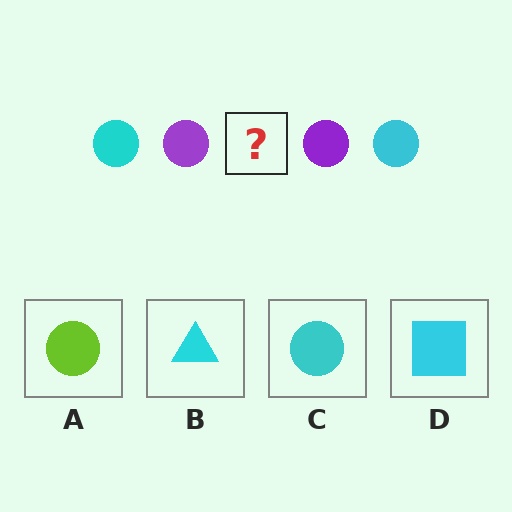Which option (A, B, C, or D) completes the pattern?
C.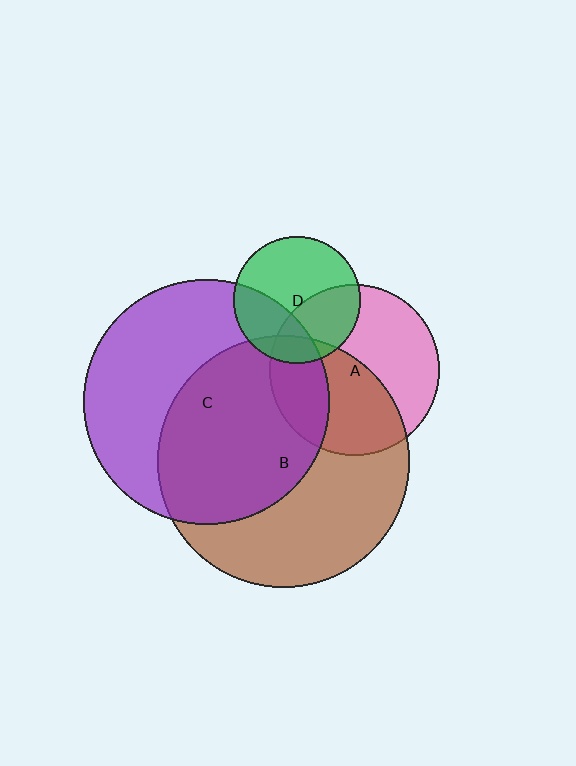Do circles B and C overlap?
Yes.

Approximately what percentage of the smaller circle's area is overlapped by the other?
Approximately 55%.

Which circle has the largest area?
Circle B (brown).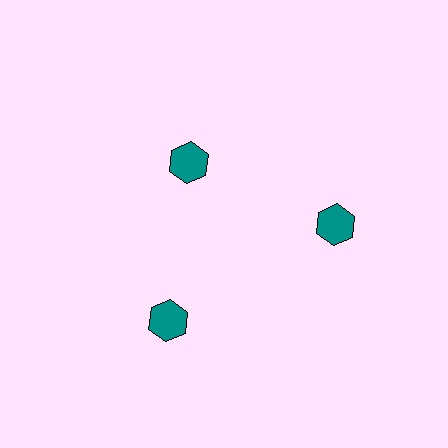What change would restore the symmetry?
The symmetry would be restored by moving it outward, back onto the ring so that all 3 hexagons sit at equal angles and equal distance from the center.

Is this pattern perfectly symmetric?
No. The 3 teal hexagons are arranged in a ring, but one element near the 11 o'clock position is pulled inward toward the center, breaking the 3-fold rotational symmetry.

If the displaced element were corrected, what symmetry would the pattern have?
It would have 3-fold rotational symmetry — the pattern would map onto itself every 120 degrees.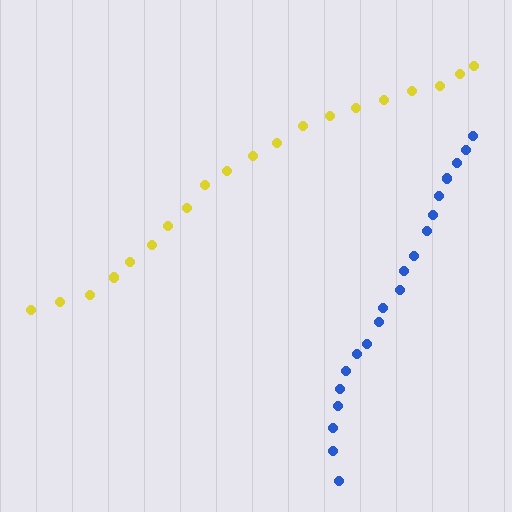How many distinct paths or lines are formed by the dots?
There are 2 distinct paths.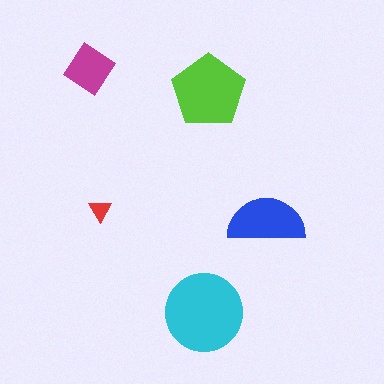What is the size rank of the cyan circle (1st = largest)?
1st.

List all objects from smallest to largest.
The red triangle, the magenta diamond, the blue semicircle, the lime pentagon, the cyan circle.